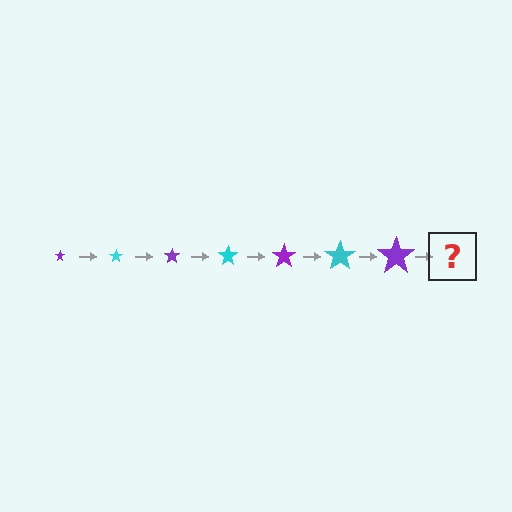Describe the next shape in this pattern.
It should be a cyan star, larger than the previous one.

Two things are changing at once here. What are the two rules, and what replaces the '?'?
The two rules are that the star grows larger each step and the color cycles through purple and cyan. The '?' should be a cyan star, larger than the previous one.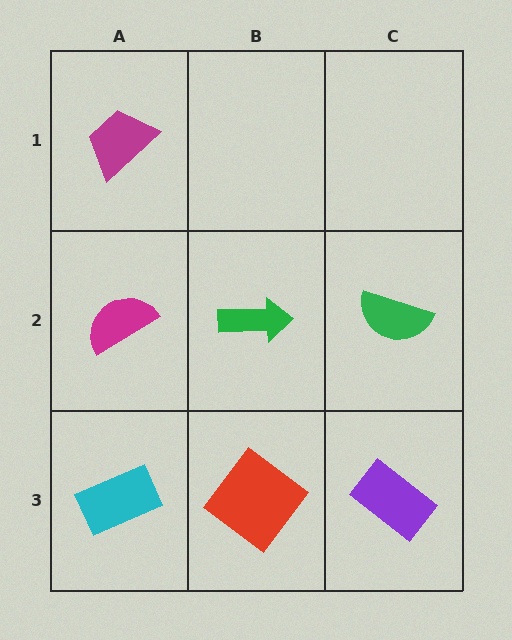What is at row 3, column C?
A purple rectangle.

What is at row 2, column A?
A magenta semicircle.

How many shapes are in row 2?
3 shapes.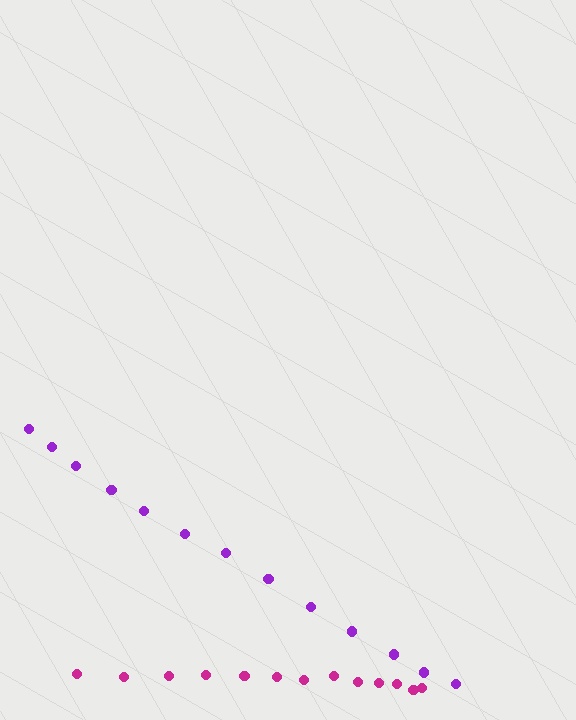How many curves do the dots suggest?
There are 2 distinct paths.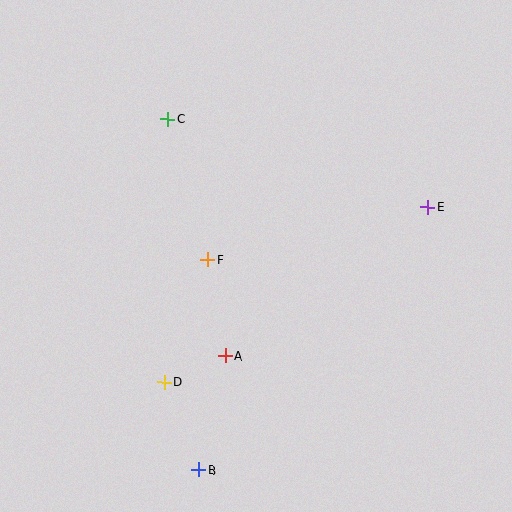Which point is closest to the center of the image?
Point F at (208, 259) is closest to the center.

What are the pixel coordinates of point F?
Point F is at (208, 259).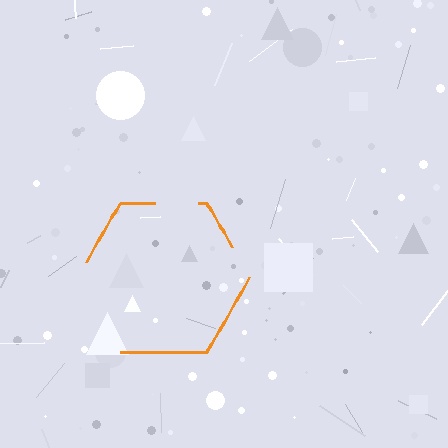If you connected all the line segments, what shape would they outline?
They would outline a hexagon.